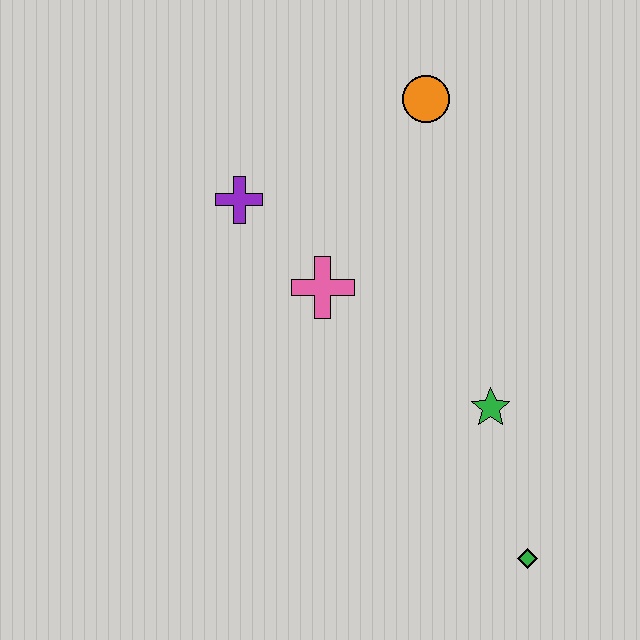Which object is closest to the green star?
The green diamond is closest to the green star.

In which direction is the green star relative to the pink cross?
The green star is to the right of the pink cross.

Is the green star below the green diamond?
No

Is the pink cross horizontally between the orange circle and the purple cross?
Yes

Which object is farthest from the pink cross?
The green diamond is farthest from the pink cross.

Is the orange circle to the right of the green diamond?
No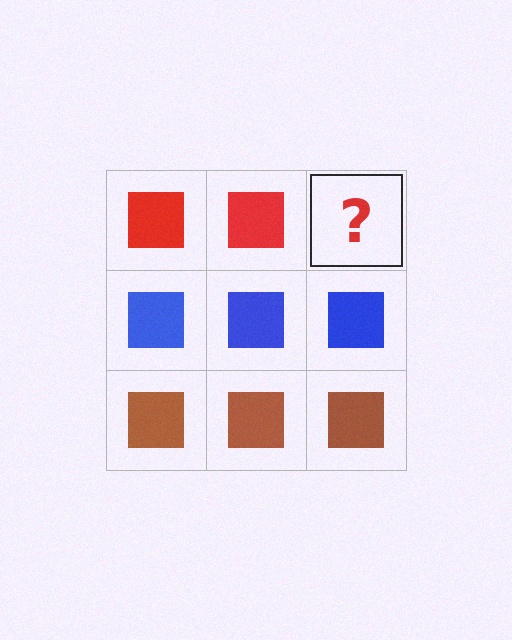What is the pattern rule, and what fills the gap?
The rule is that each row has a consistent color. The gap should be filled with a red square.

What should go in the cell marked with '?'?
The missing cell should contain a red square.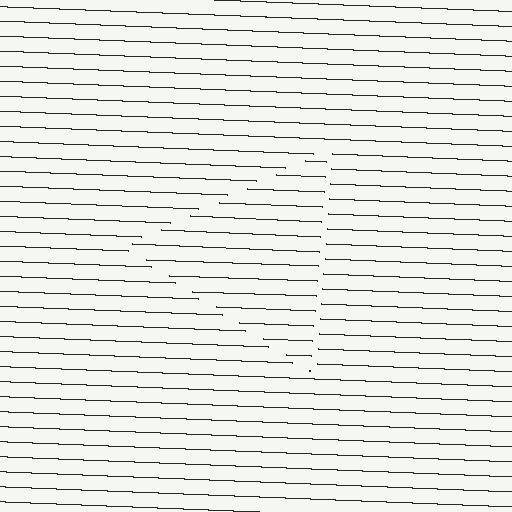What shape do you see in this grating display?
An illusory triangle. The interior of the shape contains the same grating, shifted by half a period — the contour is defined by the phase discontinuity where line-ends from the inner and outer gratings abut.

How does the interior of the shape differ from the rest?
The interior of the shape contains the same grating, shifted by half a period — the contour is defined by the phase discontinuity where line-ends from the inner and outer gratings abut.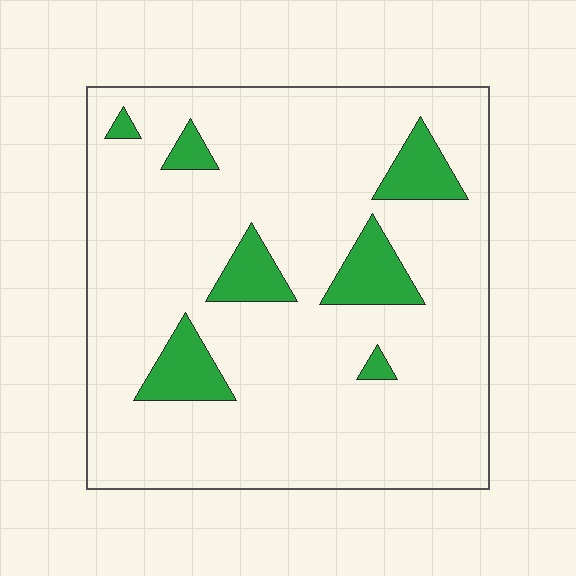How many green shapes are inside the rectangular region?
7.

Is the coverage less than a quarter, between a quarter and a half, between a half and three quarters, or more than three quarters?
Less than a quarter.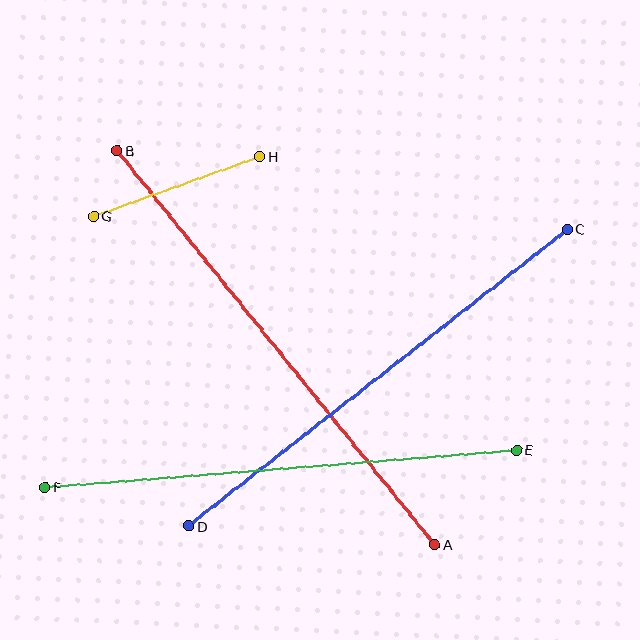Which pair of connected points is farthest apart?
Points A and B are farthest apart.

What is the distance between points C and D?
The distance is approximately 482 pixels.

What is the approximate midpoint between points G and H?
The midpoint is at approximately (177, 186) pixels.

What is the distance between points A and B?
The distance is approximately 506 pixels.